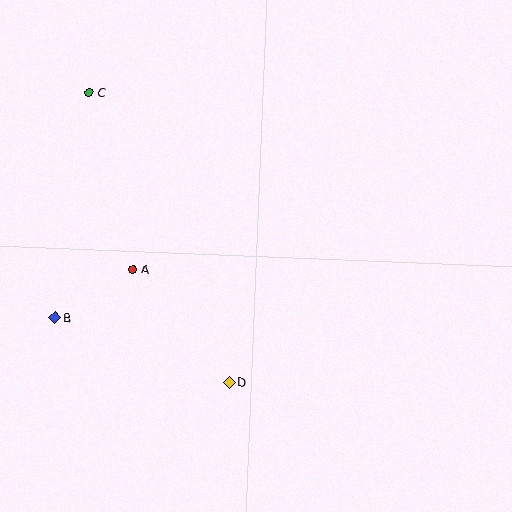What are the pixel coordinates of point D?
Point D is at (229, 382).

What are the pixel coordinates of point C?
Point C is at (89, 92).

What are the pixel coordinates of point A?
Point A is at (133, 269).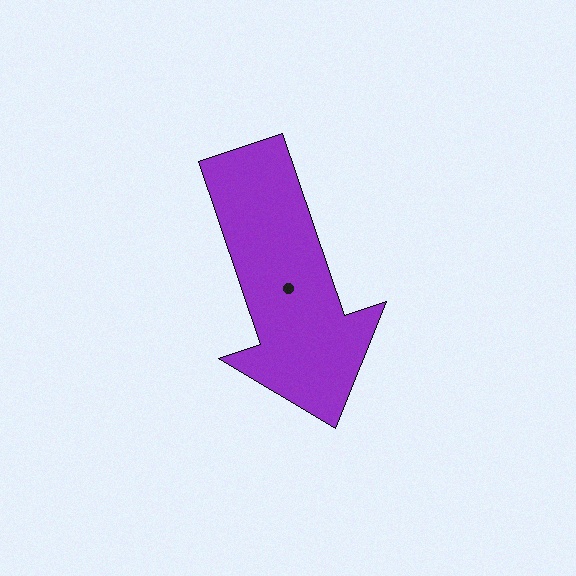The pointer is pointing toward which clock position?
Roughly 5 o'clock.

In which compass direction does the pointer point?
South.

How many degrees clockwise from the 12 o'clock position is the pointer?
Approximately 161 degrees.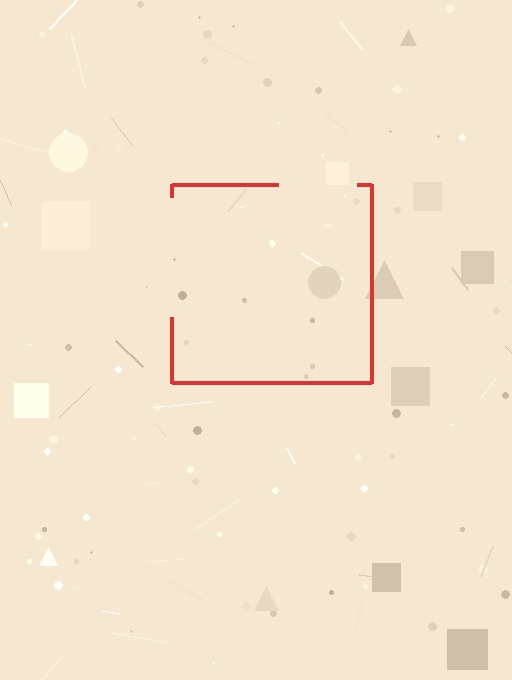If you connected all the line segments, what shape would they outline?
They would outline a square.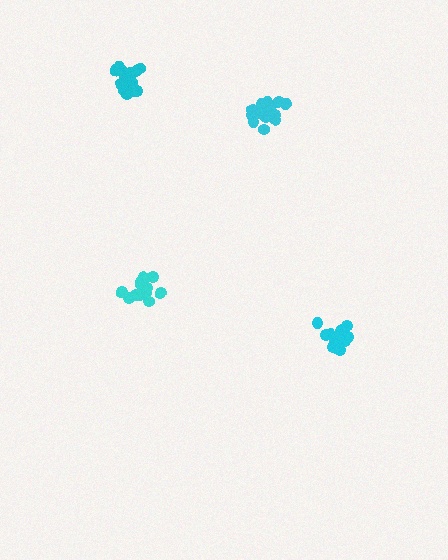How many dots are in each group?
Group 1: 17 dots, Group 2: 14 dots, Group 3: 16 dots, Group 4: 19 dots (66 total).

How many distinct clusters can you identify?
There are 4 distinct clusters.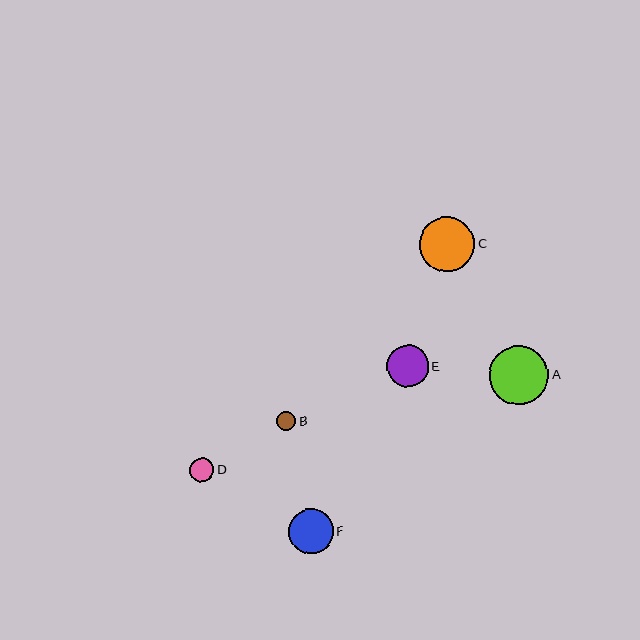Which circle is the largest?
Circle A is the largest with a size of approximately 59 pixels.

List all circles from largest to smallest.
From largest to smallest: A, C, F, E, D, B.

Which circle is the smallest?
Circle B is the smallest with a size of approximately 19 pixels.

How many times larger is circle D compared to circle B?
Circle D is approximately 1.3 times the size of circle B.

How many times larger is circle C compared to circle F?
Circle C is approximately 1.2 times the size of circle F.